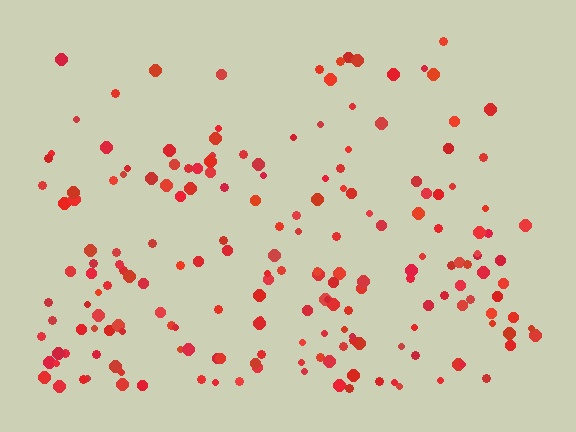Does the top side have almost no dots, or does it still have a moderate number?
Still a moderate number, just noticeably fewer than the bottom.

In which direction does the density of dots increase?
From top to bottom, with the bottom side densest.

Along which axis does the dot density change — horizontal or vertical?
Vertical.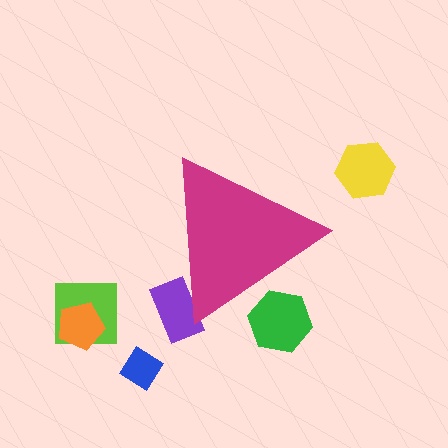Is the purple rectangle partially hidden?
Yes, the purple rectangle is partially hidden behind the magenta triangle.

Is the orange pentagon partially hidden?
No, the orange pentagon is fully visible.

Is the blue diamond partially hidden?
No, the blue diamond is fully visible.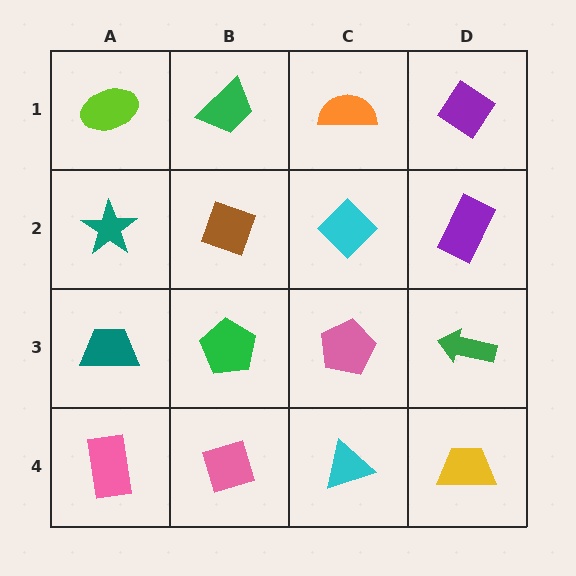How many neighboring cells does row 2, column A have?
3.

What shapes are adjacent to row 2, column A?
A lime ellipse (row 1, column A), a teal trapezoid (row 3, column A), a brown diamond (row 2, column B).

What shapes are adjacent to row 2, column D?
A purple diamond (row 1, column D), a green arrow (row 3, column D), a cyan diamond (row 2, column C).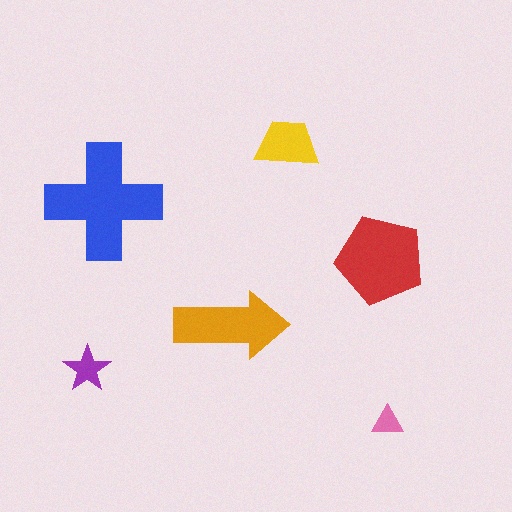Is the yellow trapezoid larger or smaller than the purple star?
Larger.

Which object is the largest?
The blue cross.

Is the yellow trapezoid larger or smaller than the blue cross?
Smaller.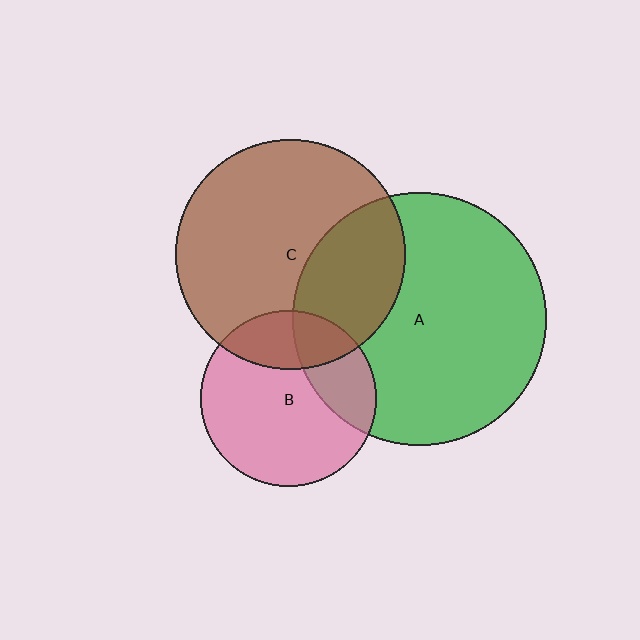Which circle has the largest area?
Circle A (green).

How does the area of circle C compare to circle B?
Approximately 1.7 times.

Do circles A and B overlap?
Yes.